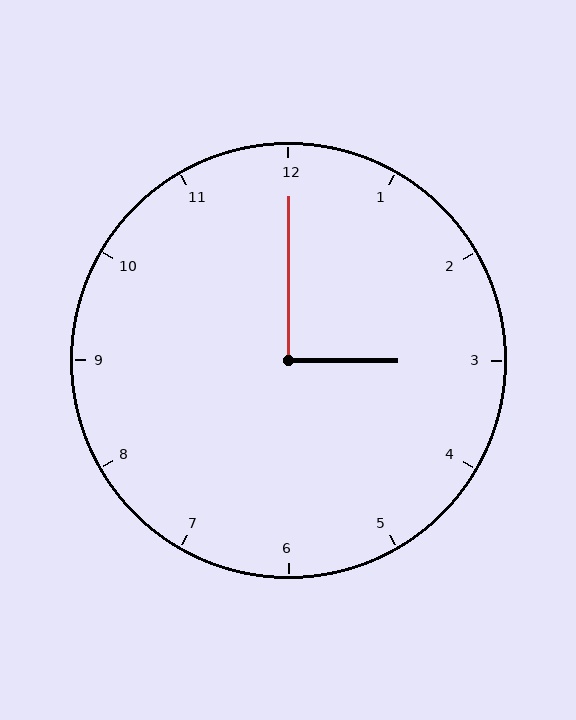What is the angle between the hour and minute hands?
Approximately 90 degrees.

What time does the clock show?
3:00.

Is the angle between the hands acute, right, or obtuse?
It is right.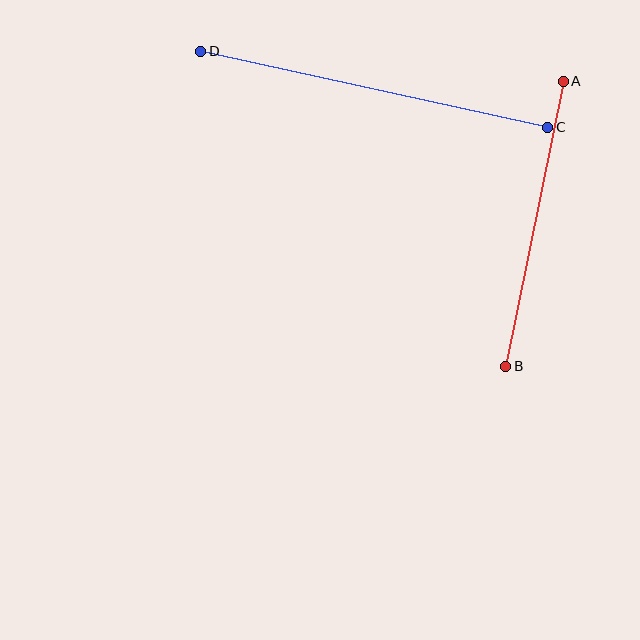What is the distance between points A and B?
The distance is approximately 291 pixels.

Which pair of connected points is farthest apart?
Points C and D are farthest apart.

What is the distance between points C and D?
The distance is approximately 355 pixels.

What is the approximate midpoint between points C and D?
The midpoint is at approximately (374, 89) pixels.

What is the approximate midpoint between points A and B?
The midpoint is at approximately (534, 224) pixels.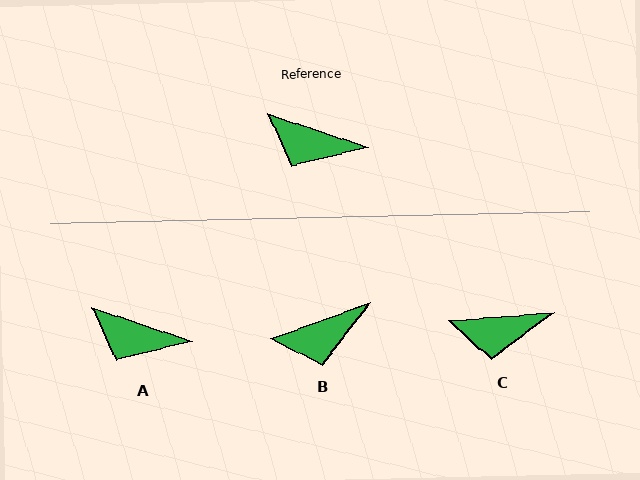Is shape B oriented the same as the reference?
No, it is off by about 38 degrees.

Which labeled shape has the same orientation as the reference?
A.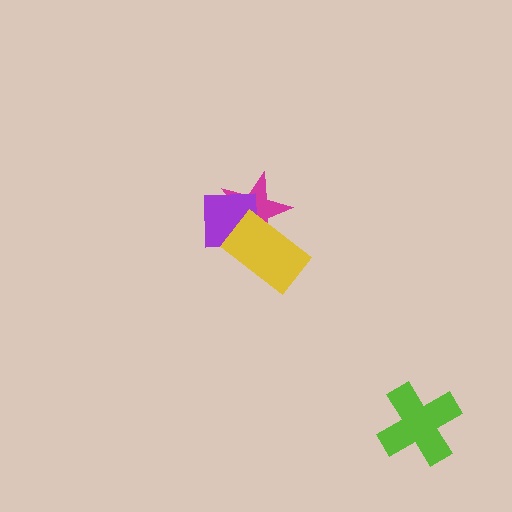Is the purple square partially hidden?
Yes, it is partially covered by another shape.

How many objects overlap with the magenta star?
2 objects overlap with the magenta star.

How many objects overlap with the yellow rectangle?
2 objects overlap with the yellow rectangle.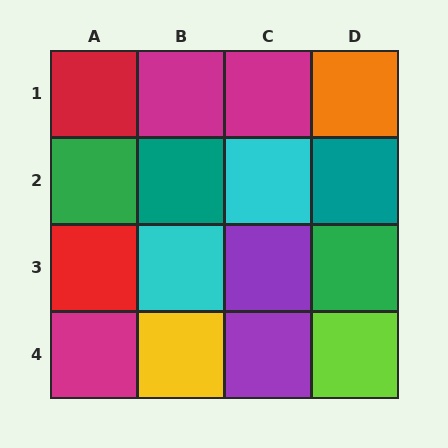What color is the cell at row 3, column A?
Red.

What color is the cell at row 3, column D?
Green.